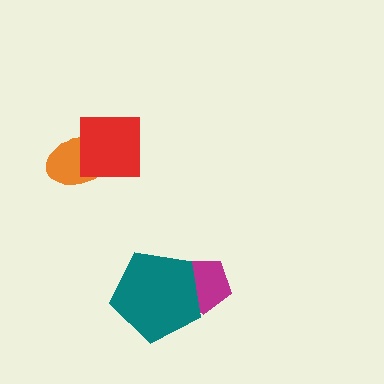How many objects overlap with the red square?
1 object overlaps with the red square.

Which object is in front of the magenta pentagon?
The teal pentagon is in front of the magenta pentagon.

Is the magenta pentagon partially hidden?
Yes, it is partially covered by another shape.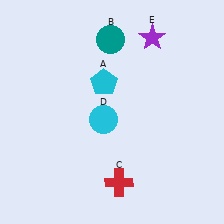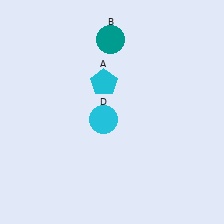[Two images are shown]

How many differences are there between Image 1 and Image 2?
There are 2 differences between the two images.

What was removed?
The purple star (E), the red cross (C) were removed in Image 2.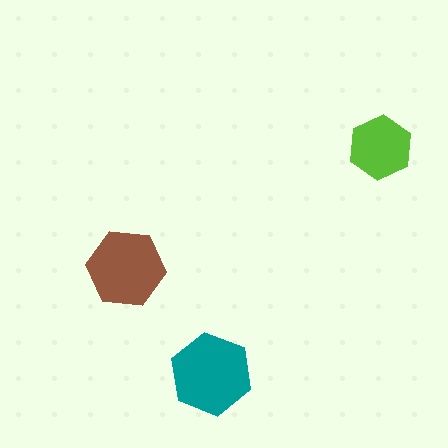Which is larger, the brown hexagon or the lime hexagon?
The brown one.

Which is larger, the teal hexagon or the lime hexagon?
The teal one.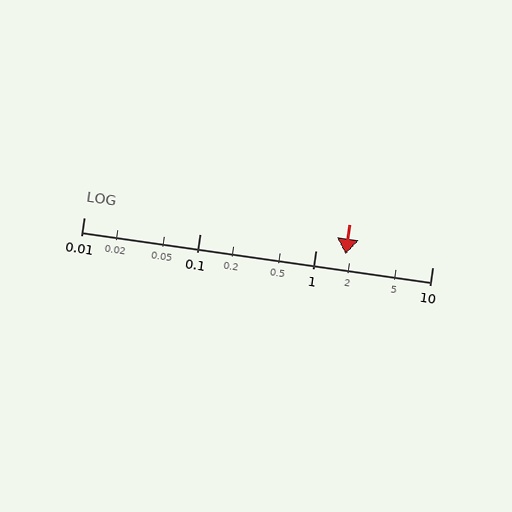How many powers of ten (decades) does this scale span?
The scale spans 3 decades, from 0.01 to 10.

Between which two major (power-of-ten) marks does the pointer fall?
The pointer is between 1 and 10.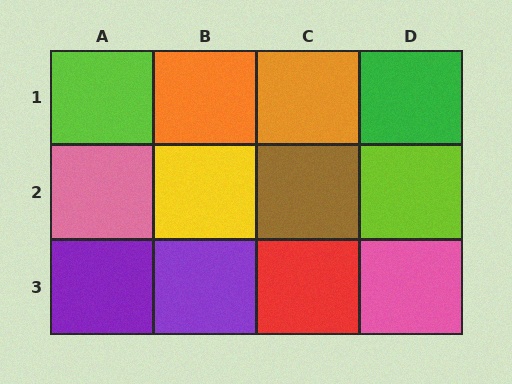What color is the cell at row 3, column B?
Purple.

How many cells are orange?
2 cells are orange.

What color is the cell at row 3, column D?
Pink.